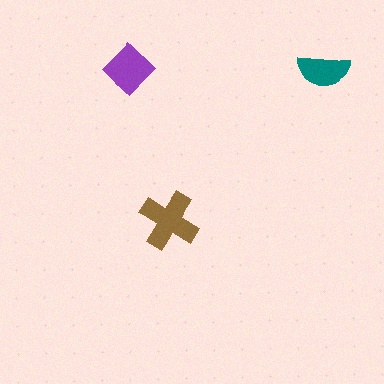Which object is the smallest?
The teal semicircle.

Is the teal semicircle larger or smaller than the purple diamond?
Smaller.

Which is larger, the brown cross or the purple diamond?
The brown cross.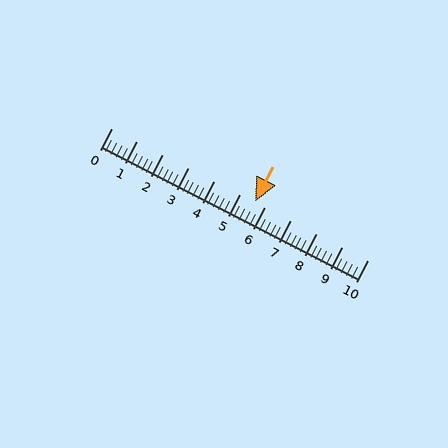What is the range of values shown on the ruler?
The ruler shows values from 0 to 10.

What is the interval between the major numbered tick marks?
The major tick marks are spaced 1 units apart.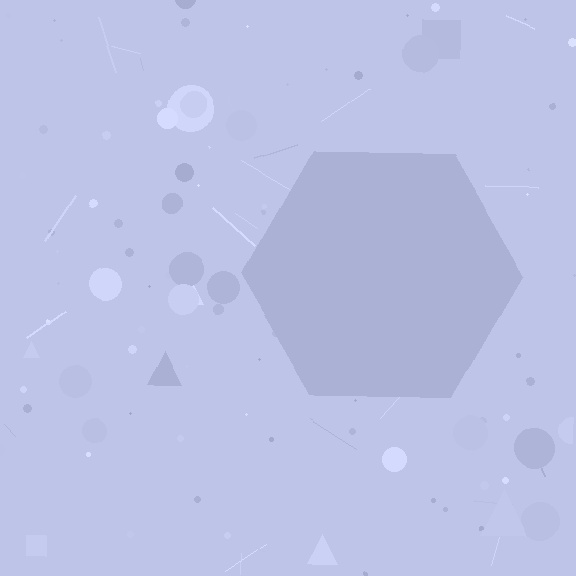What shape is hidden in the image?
A hexagon is hidden in the image.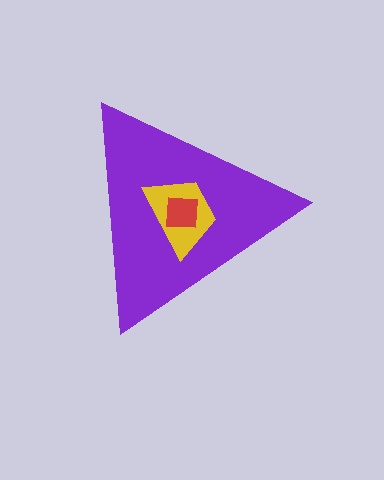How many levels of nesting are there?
3.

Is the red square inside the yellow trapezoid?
Yes.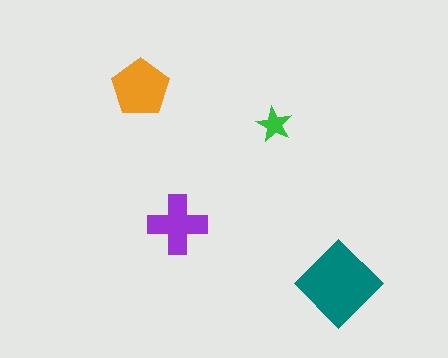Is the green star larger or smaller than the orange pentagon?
Smaller.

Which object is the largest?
The teal diamond.